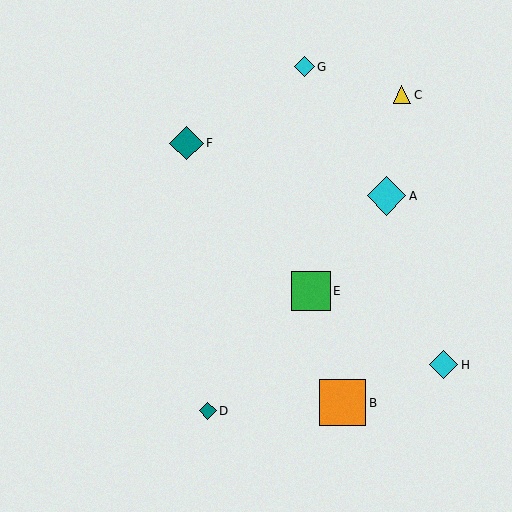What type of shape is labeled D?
Shape D is a teal diamond.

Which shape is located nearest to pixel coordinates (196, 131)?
The teal diamond (labeled F) at (186, 143) is nearest to that location.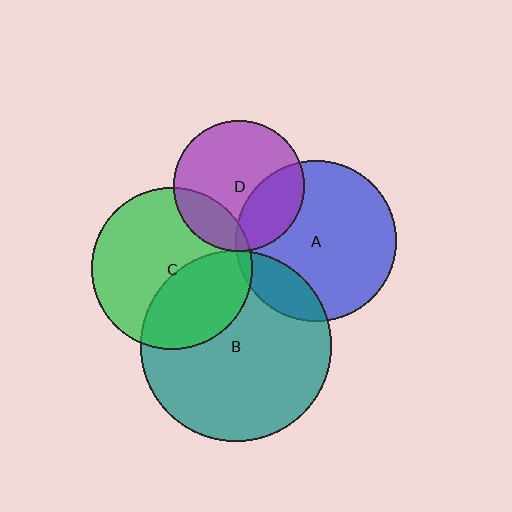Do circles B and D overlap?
Yes.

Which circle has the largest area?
Circle B (teal).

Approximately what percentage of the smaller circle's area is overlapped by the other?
Approximately 5%.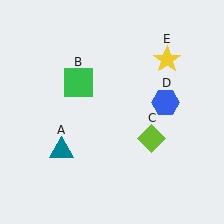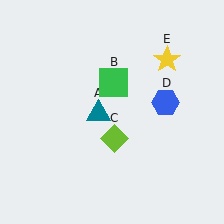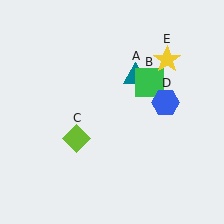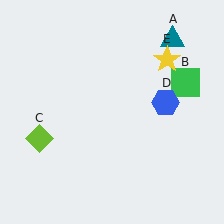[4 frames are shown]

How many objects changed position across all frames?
3 objects changed position: teal triangle (object A), green square (object B), lime diamond (object C).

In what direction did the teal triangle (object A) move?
The teal triangle (object A) moved up and to the right.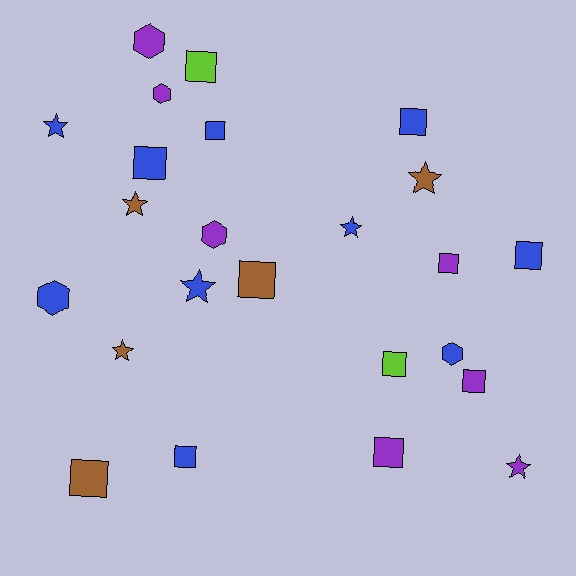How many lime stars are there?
There are no lime stars.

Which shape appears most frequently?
Square, with 12 objects.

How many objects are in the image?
There are 24 objects.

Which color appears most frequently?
Blue, with 10 objects.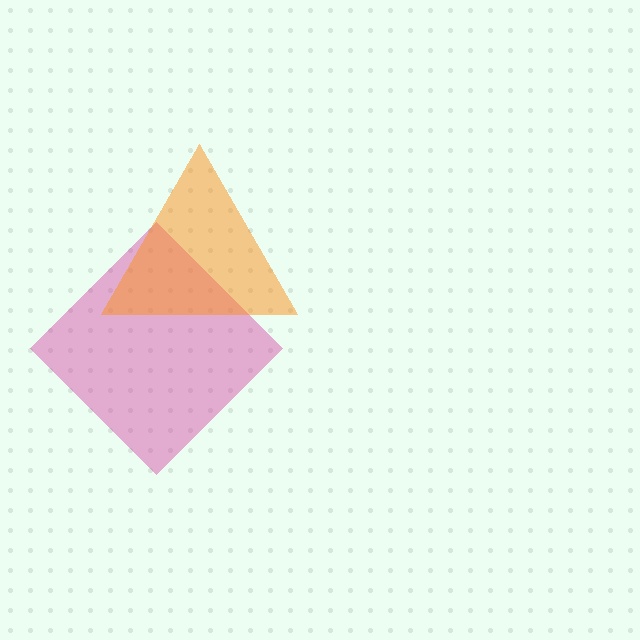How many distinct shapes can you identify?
There are 2 distinct shapes: a magenta diamond, an orange triangle.